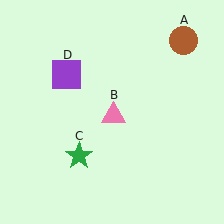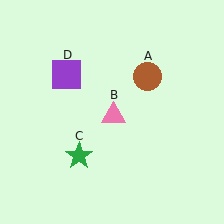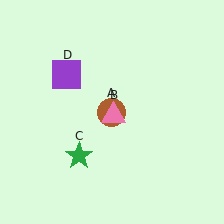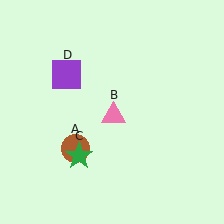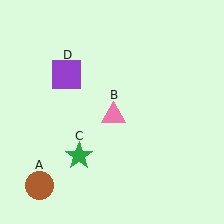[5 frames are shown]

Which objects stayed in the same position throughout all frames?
Pink triangle (object B) and green star (object C) and purple square (object D) remained stationary.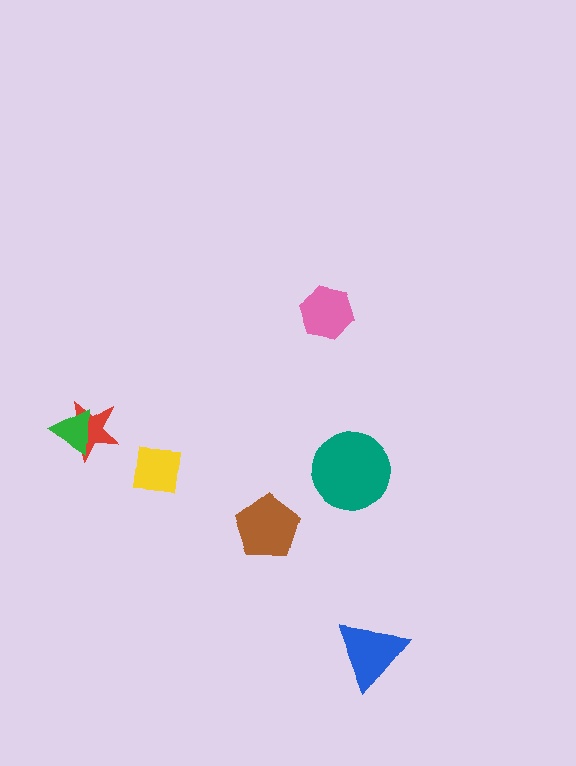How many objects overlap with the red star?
1 object overlaps with the red star.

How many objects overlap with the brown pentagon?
0 objects overlap with the brown pentagon.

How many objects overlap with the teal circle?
0 objects overlap with the teal circle.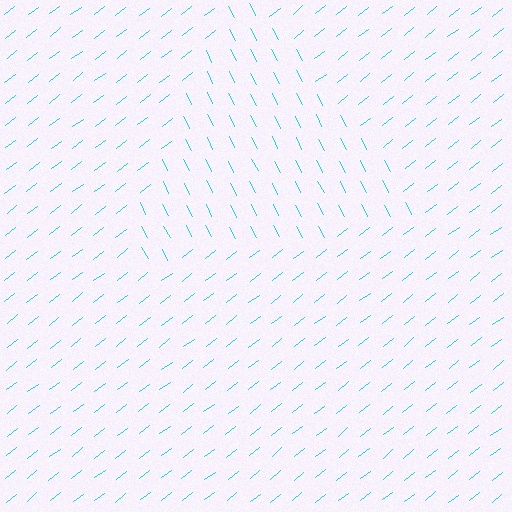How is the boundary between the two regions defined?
The boundary is defined purely by a change in line orientation (approximately 79 degrees difference). All lines are the same color and thickness.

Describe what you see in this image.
The image is filled with small cyan line segments. A triangle region in the image has lines oriented differently from the surrounding lines, creating a visible texture boundary.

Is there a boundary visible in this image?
Yes, there is a texture boundary formed by a change in line orientation.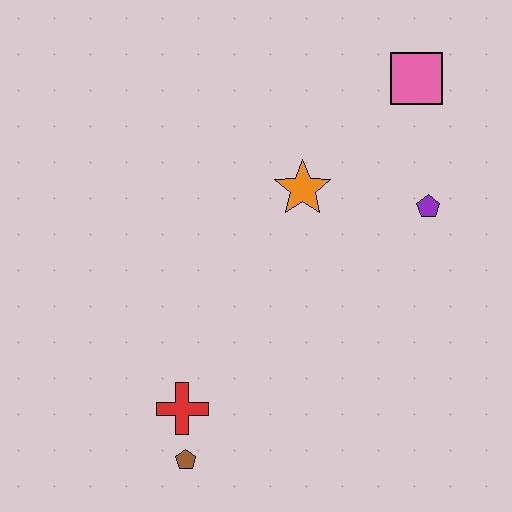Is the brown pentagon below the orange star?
Yes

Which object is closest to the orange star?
The purple pentagon is closest to the orange star.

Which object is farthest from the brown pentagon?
The pink square is farthest from the brown pentagon.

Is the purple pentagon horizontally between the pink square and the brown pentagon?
No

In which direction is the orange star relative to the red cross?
The orange star is above the red cross.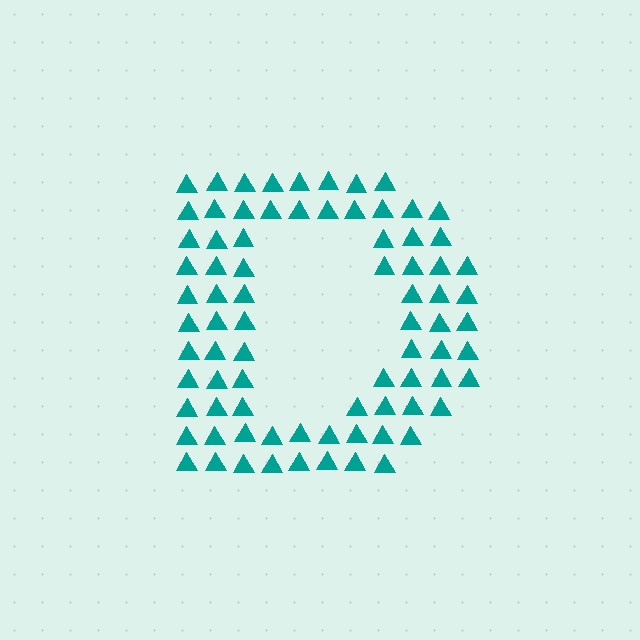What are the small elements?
The small elements are triangles.